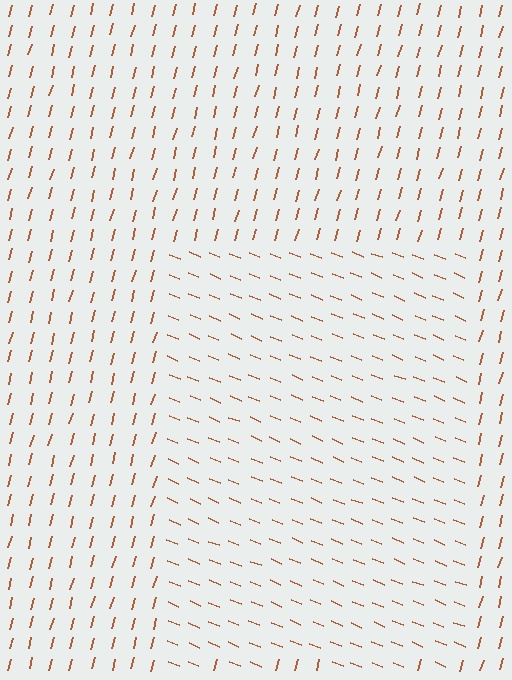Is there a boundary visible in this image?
Yes, there is a texture boundary formed by a change in line orientation.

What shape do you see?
I see a rectangle.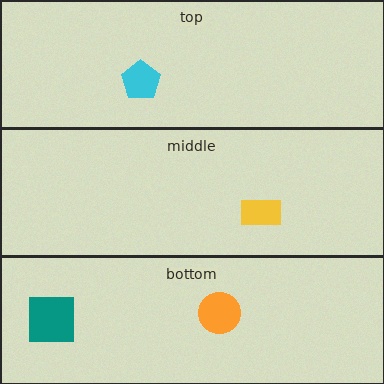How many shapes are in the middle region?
1.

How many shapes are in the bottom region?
2.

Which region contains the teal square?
The bottom region.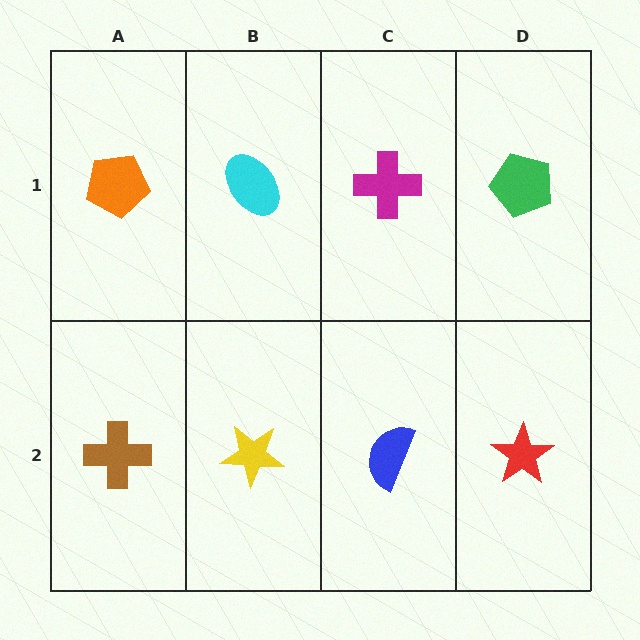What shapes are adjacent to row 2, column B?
A cyan ellipse (row 1, column B), a brown cross (row 2, column A), a blue semicircle (row 2, column C).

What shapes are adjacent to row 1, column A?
A brown cross (row 2, column A), a cyan ellipse (row 1, column B).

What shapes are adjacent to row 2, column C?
A magenta cross (row 1, column C), a yellow star (row 2, column B), a red star (row 2, column D).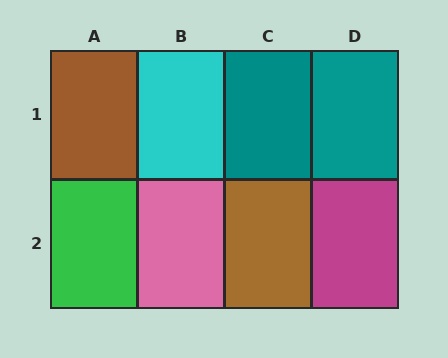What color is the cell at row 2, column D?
Magenta.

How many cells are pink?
1 cell is pink.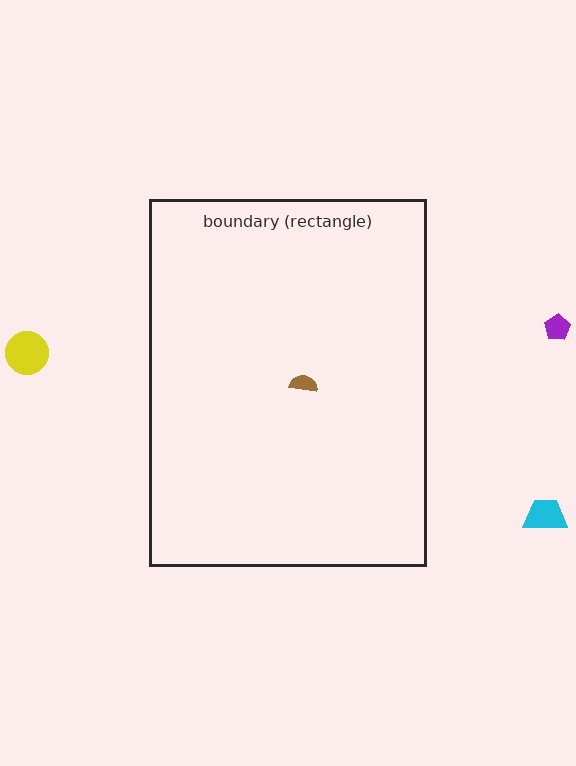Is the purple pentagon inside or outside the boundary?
Outside.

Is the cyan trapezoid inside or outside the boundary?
Outside.